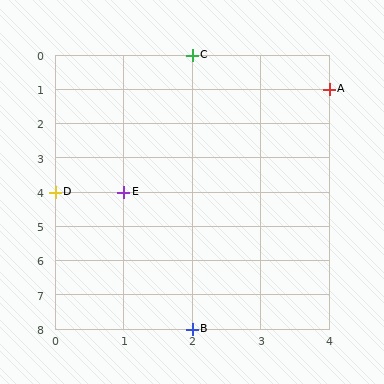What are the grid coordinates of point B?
Point B is at grid coordinates (2, 8).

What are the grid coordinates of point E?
Point E is at grid coordinates (1, 4).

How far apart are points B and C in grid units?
Points B and C are 8 rows apart.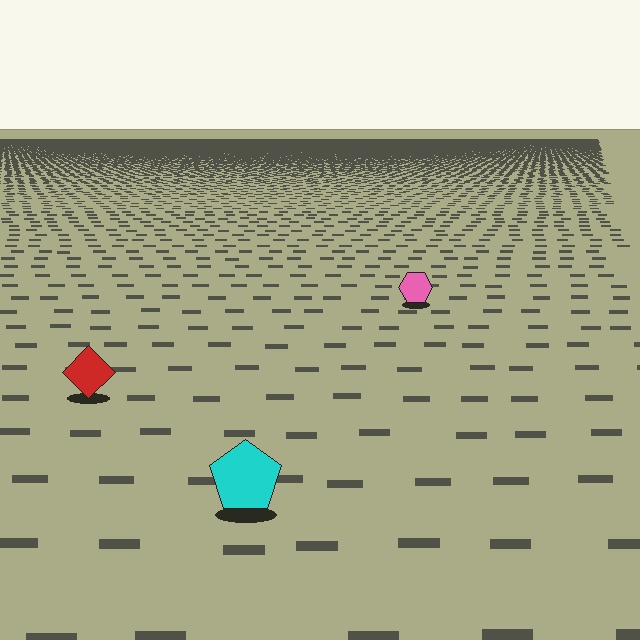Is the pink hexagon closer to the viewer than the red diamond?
No. The red diamond is closer — you can tell from the texture gradient: the ground texture is coarser near it.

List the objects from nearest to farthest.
From nearest to farthest: the cyan pentagon, the red diamond, the pink hexagon.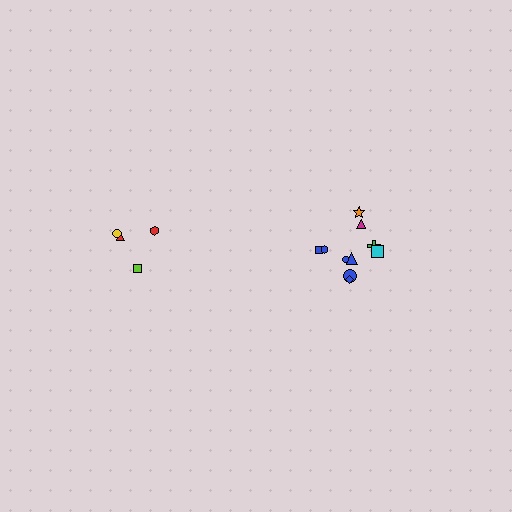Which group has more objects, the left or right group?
The right group.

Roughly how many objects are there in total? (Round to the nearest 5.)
Roughly 15 objects in total.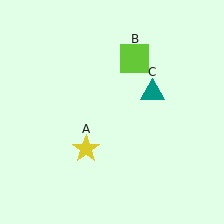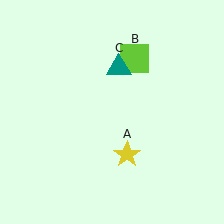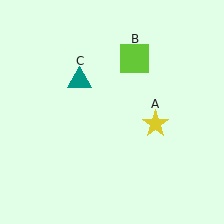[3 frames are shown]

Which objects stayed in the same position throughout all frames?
Lime square (object B) remained stationary.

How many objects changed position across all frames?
2 objects changed position: yellow star (object A), teal triangle (object C).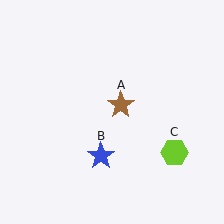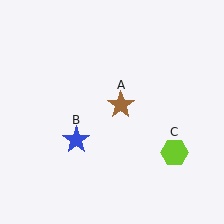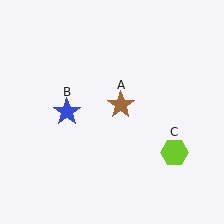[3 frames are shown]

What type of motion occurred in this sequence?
The blue star (object B) rotated clockwise around the center of the scene.